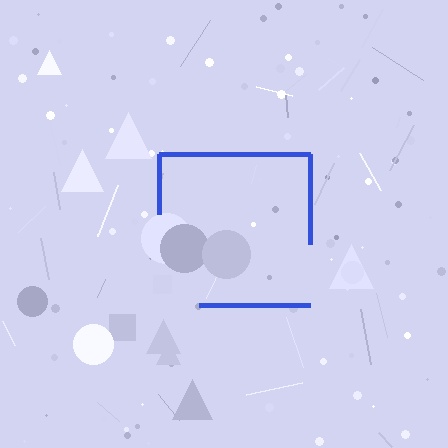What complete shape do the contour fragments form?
The contour fragments form a square.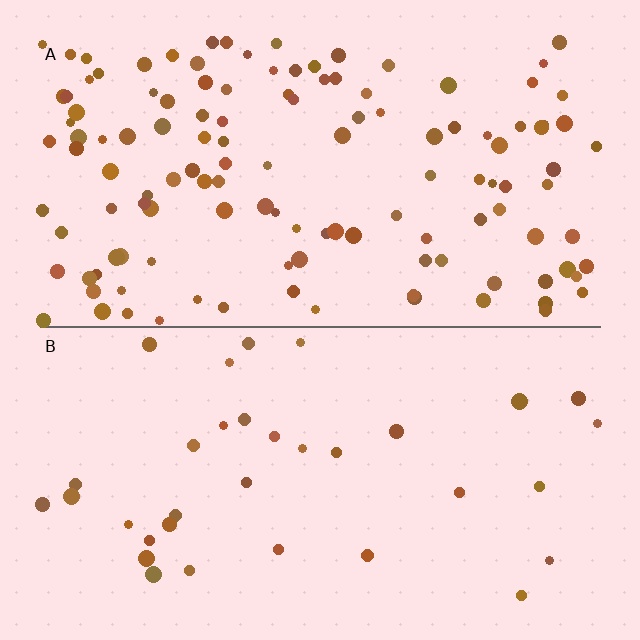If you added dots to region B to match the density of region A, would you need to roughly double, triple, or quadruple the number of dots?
Approximately quadruple.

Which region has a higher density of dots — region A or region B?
A (the top).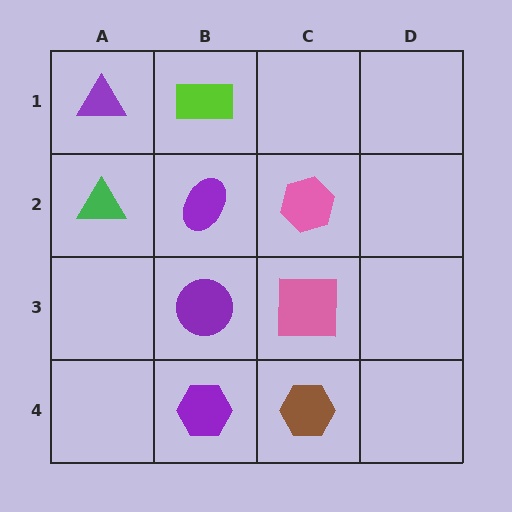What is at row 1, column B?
A lime rectangle.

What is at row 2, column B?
A purple ellipse.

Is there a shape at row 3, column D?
No, that cell is empty.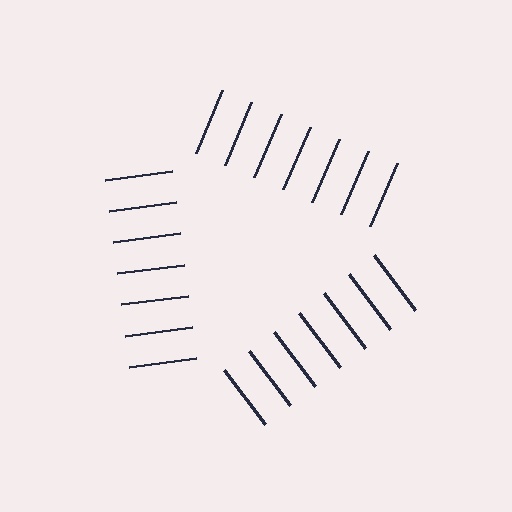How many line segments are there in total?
21 — 7 along each of the 3 edges.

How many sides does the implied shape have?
3 sides — the line-ends trace a triangle.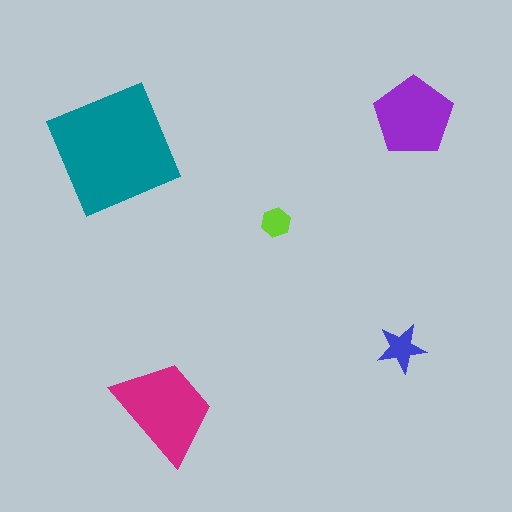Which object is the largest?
The teal square.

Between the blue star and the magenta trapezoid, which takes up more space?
The magenta trapezoid.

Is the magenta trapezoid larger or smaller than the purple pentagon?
Larger.